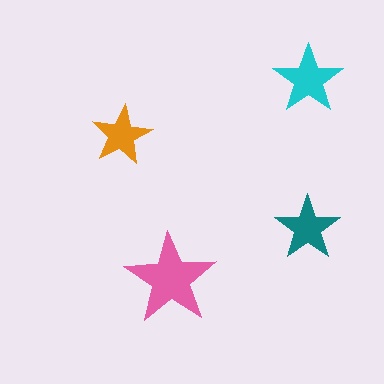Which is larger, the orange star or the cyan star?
The cyan one.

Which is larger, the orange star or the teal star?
The teal one.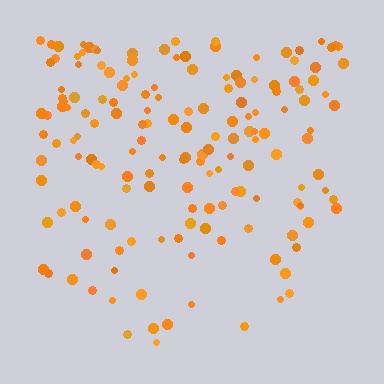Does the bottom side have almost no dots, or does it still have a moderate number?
Still a moderate number, just noticeably fewer than the top.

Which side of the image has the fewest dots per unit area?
The bottom.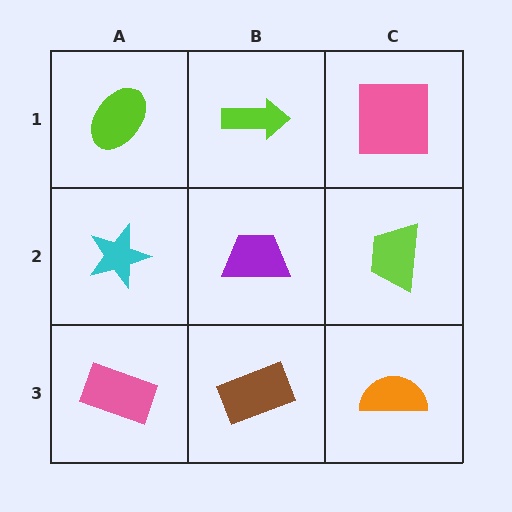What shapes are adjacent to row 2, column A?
A lime ellipse (row 1, column A), a pink rectangle (row 3, column A), a purple trapezoid (row 2, column B).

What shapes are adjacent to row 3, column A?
A cyan star (row 2, column A), a brown rectangle (row 3, column B).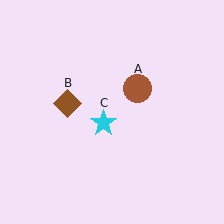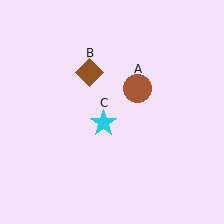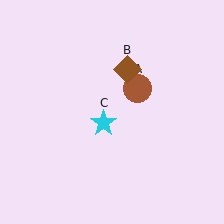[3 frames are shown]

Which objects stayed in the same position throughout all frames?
Brown circle (object A) and cyan star (object C) remained stationary.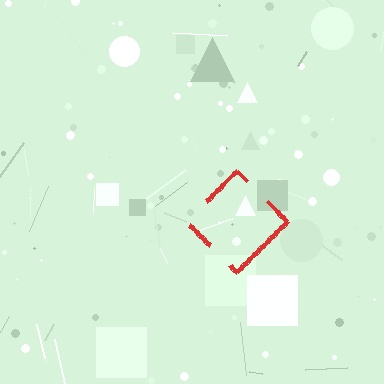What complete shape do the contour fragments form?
The contour fragments form a diamond.